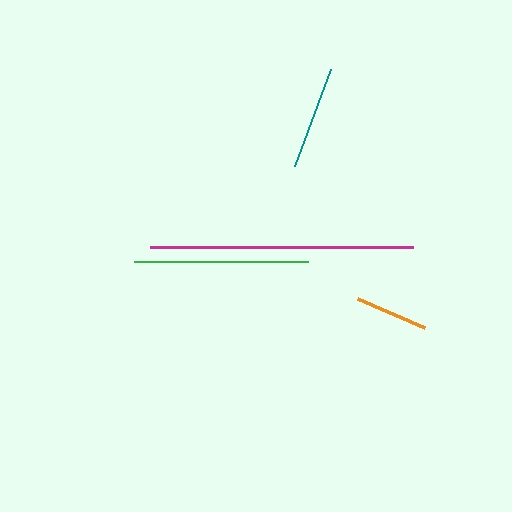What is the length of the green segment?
The green segment is approximately 174 pixels long.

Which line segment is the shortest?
The orange line is the shortest at approximately 74 pixels.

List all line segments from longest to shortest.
From longest to shortest: magenta, green, teal, orange.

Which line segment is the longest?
The magenta line is the longest at approximately 263 pixels.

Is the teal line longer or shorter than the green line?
The green line is longer than the teal line.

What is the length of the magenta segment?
The magenta segment is approximately 263 pixels long.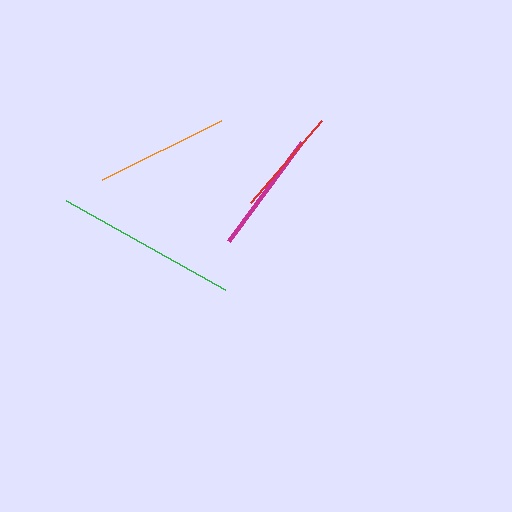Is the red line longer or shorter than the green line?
The green line is longer than the red line.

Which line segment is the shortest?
The red line is the shortest at approximately 109 pixels.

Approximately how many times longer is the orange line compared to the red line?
The orange line is approximately 1.2 times the length of the red line.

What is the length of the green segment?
The green segment is approximately 183 pixels long.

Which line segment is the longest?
The green line is the longest at approximately 183 pixels.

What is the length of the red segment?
The red segment is approximately 109 pixels long.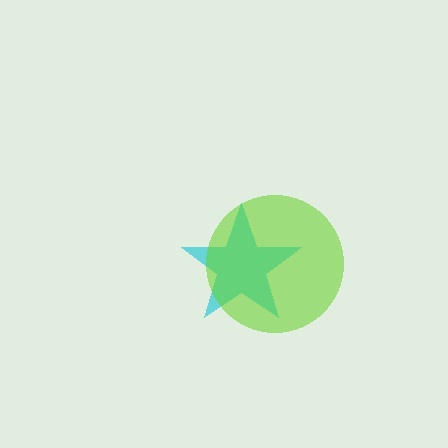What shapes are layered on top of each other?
The layered shapes are: a cyan star, a lime circle.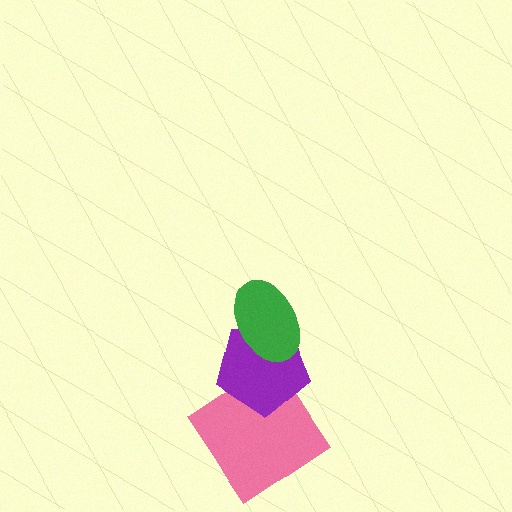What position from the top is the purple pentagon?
The purple pentagon is 2nd from the top.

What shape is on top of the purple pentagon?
The green ellipse is on top of the purple pentagon.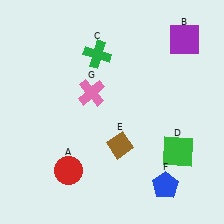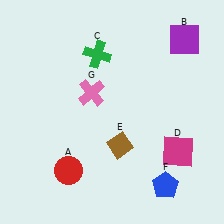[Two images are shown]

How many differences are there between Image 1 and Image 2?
There is 1 difference between the two images.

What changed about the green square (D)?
In Image 1, D is green. In Image 2, it changed to magenta.